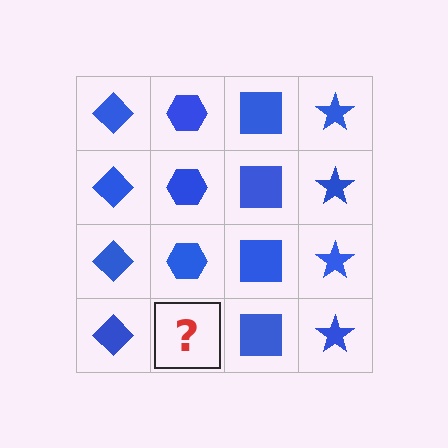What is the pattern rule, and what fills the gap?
The rule is that each column has a consistent shape. The gap should be filled with a blue hexagon.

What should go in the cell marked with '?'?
The missing cell should contain a blue hexagon.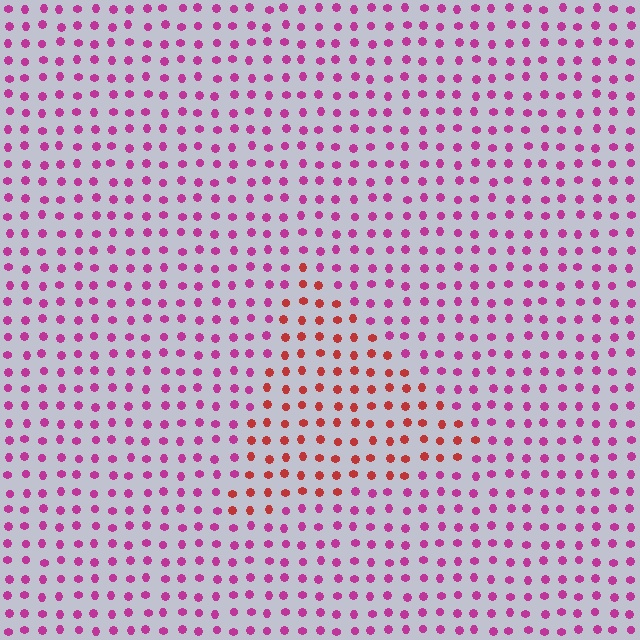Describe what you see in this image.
The image is filled with small magenta elements in a uniform arrangement. A triangle-shaped region is visible where the elements are tinted to a slightly different hue, forming a subtle color boundary.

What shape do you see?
I see a triangle.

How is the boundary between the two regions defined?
The boundary is defined purely by a slight shift in hue (about 43 degrees). Spacing, size, and orientation are identical on both sides.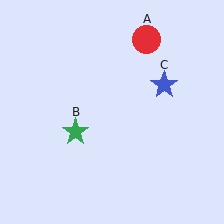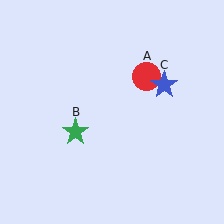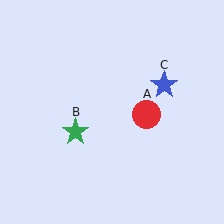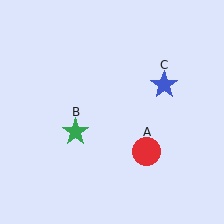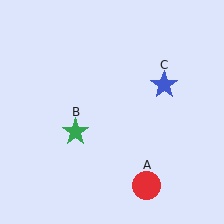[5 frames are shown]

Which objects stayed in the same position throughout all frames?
Green star (object B) and blue star (object C) remained stationary.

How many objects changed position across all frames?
1 object changed position: red circle (object A).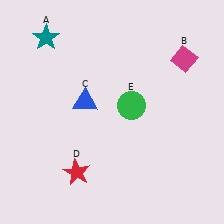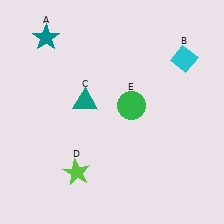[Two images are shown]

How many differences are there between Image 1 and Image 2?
There are 3 differences between the two images.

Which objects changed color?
B changed from magenta to cyan. C changed from blue to teal. D changed from red to lime.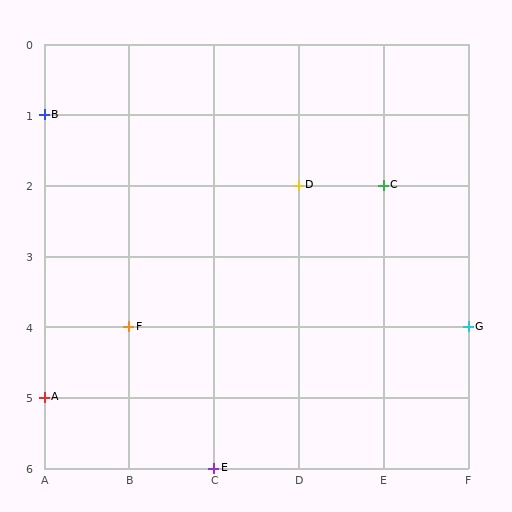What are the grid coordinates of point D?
Point D is at grid coordinates (D, 2).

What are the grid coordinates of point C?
Point C is at grid coordinates (E, 2).